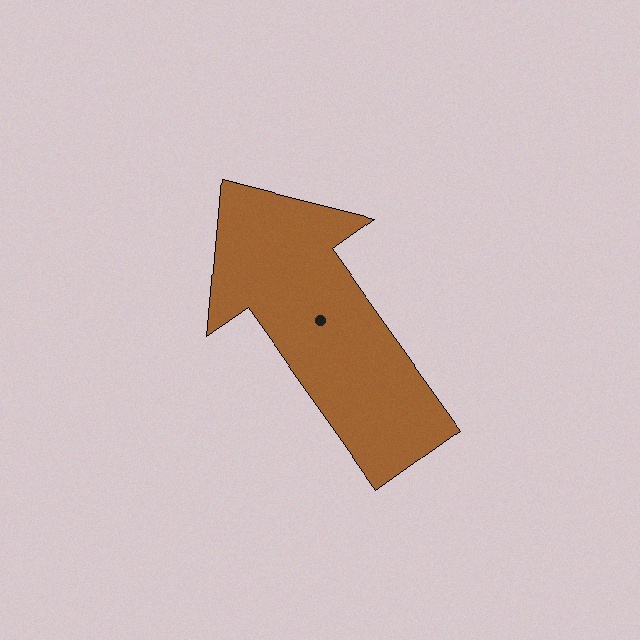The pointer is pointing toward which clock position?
Roughly 11 o'clock.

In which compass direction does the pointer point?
Northwest.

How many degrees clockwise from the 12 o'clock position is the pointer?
Approximately 324 degrees.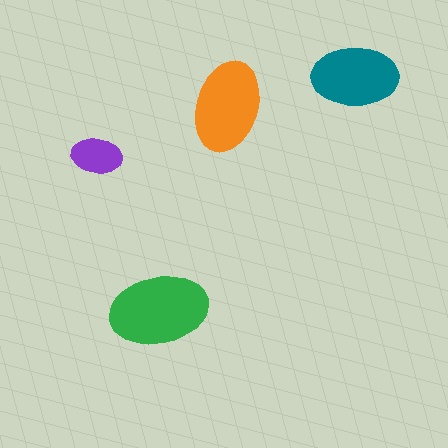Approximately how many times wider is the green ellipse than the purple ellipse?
About 2 times wider.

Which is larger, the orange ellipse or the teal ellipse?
The orange one.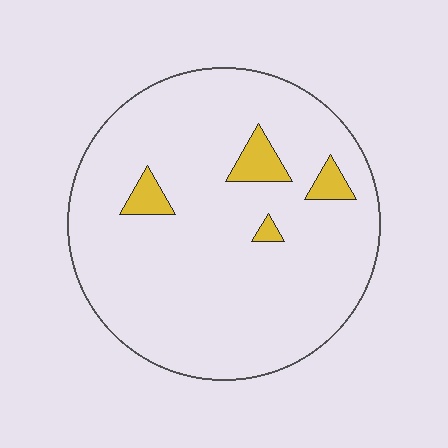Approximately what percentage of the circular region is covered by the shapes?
Approximately 5%.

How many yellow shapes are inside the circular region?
4.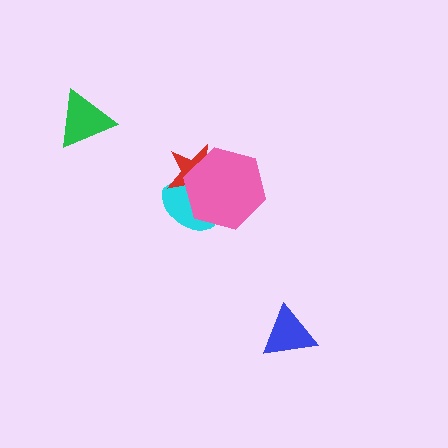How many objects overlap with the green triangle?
0 objects overlap with the green triangle.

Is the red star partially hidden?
Yes, it is partially covered by another shape.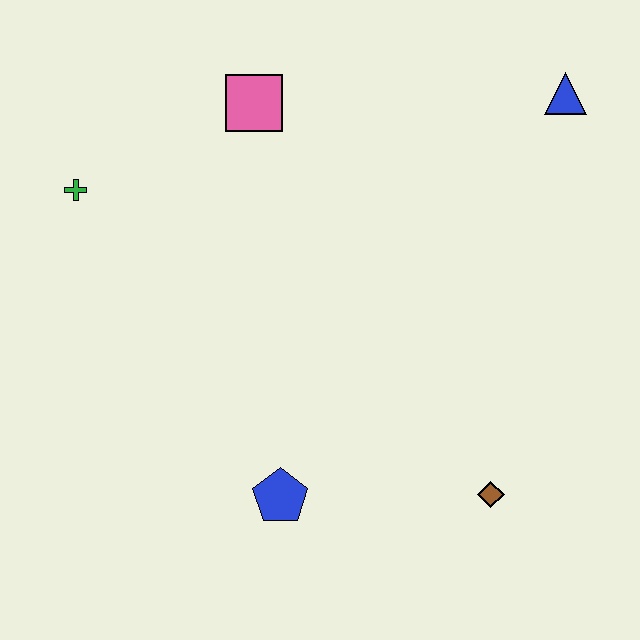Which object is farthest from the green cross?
The brown diamond is farthest from the green cross.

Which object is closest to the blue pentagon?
The brown diamond is closest to the blue pentagon.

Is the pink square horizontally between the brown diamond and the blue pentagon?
No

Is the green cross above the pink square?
No